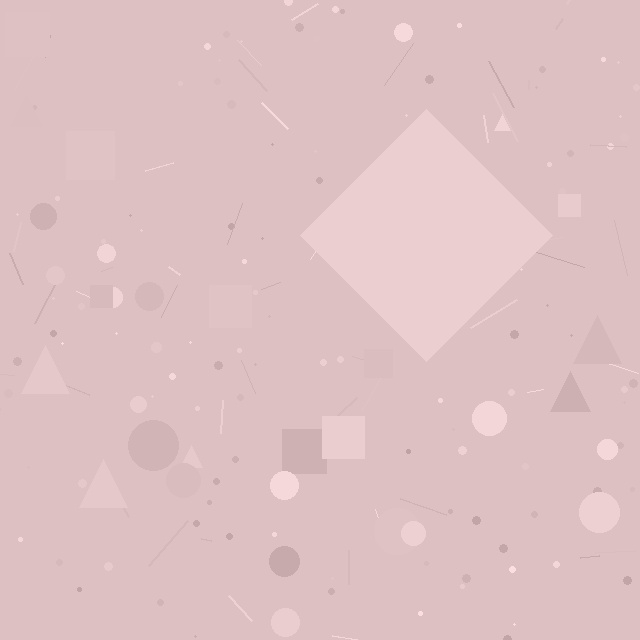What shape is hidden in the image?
A diamond is hidden in the image.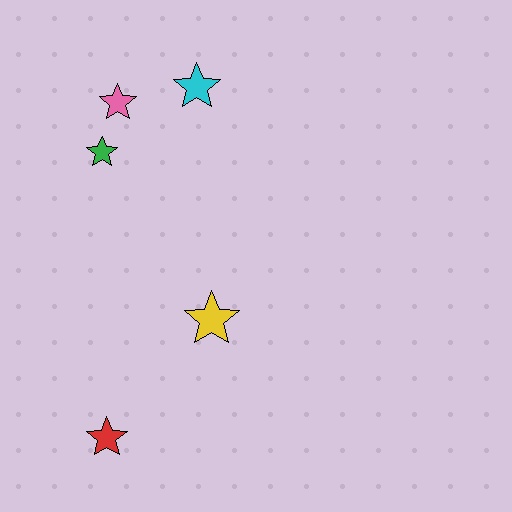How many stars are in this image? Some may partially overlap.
There are 5 stars.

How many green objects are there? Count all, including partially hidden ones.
There is 1 green object.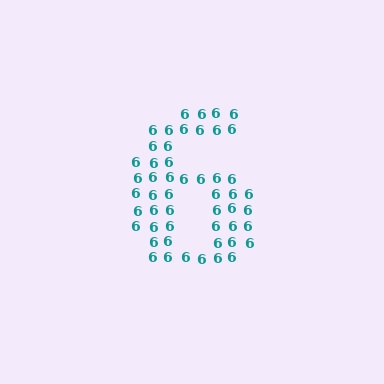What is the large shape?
The large shape is the digit 6.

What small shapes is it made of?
It is made of small digit 6's.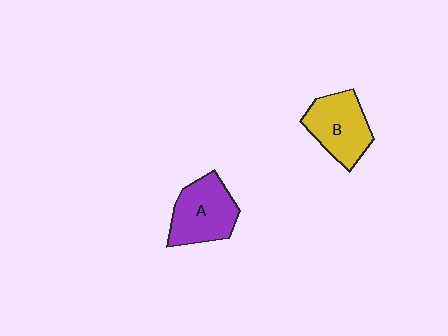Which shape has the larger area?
Shape A (purple).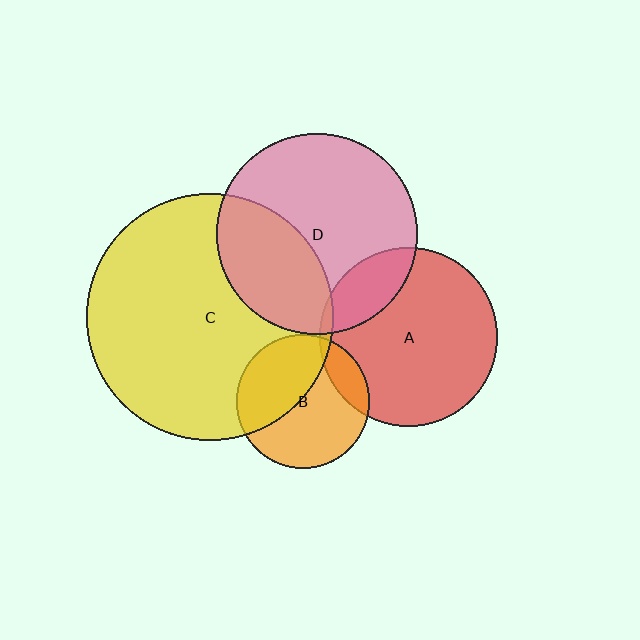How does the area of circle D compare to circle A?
Approximately 1.3 times.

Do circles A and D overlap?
Yes.